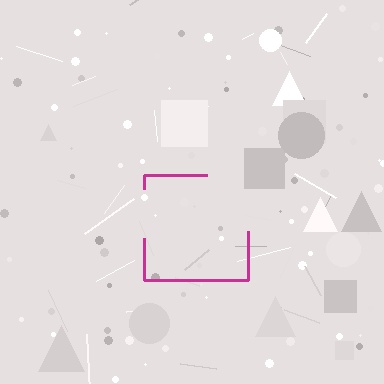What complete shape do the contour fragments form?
The contour fragments form a square.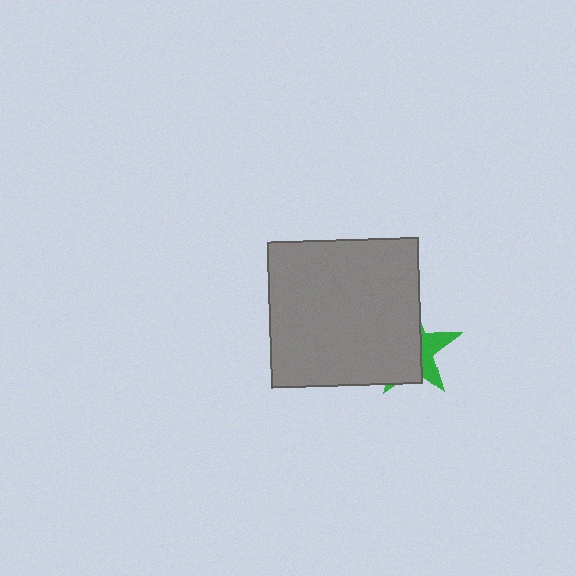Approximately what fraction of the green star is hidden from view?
Roughly 66% of the green star is hidden behind the gray rectangle.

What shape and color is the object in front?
The object in front is a gray rectangle.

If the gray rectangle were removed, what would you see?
You would see the complete green star.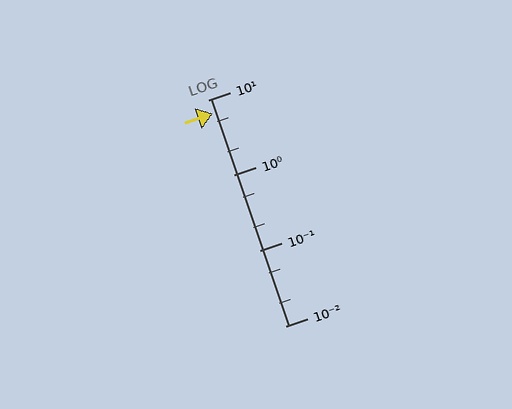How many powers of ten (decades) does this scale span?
The scale spans 3 decades, from 0.01 to 10.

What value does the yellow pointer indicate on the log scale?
The pointer indicates approximately 6.6.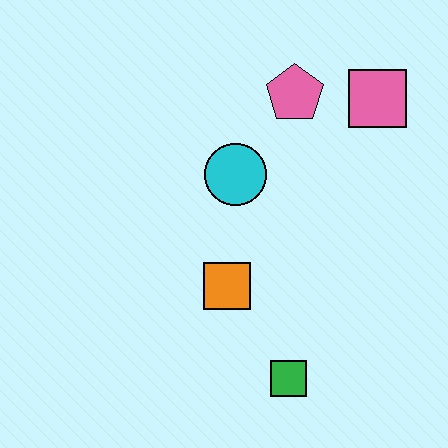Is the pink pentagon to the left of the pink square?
Yes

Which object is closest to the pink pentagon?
The pink square is closest to the pink pentagon.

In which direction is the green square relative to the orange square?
The green square is below the orange square.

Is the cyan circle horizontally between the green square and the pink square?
No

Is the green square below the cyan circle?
Yes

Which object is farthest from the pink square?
The green square is farthest from the pink square.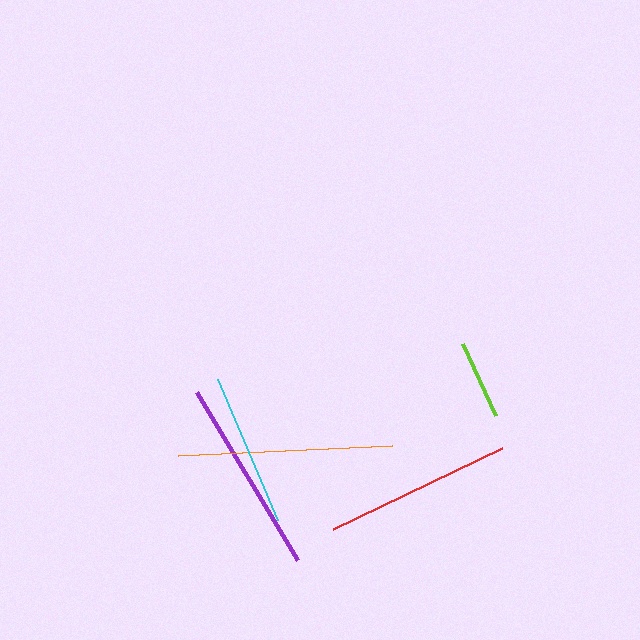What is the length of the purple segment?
The purple segment is approximately 196 pixels long.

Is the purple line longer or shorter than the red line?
The purple line is longer than the red line.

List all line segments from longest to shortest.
From longest to shortest: orange, purple, red, cyan, lime.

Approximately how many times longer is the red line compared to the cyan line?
The red line is approximately 1.2 times the length of the cyan line.